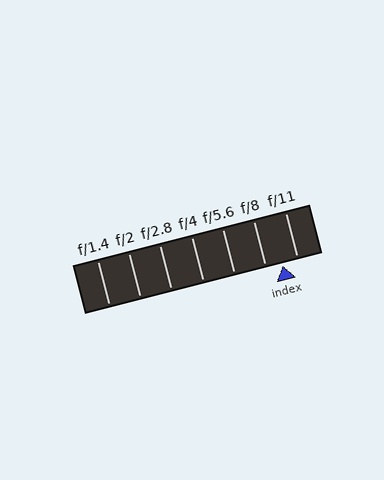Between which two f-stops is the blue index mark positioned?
The index mark is between f/8 and f/11.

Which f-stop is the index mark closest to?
The index mark is closest to f/11.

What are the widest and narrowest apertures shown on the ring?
The widest aperture shown is f/1.4 and the narrowest is f/11.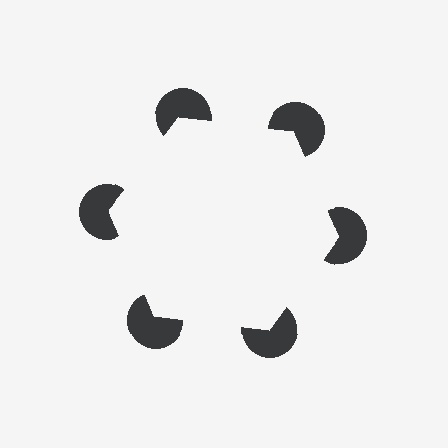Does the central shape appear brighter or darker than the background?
It typically appears slightly brighter than the background, even though no actual brightness change is drawn.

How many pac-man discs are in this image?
There are 6 — one at each vertex of the illusory hexagon.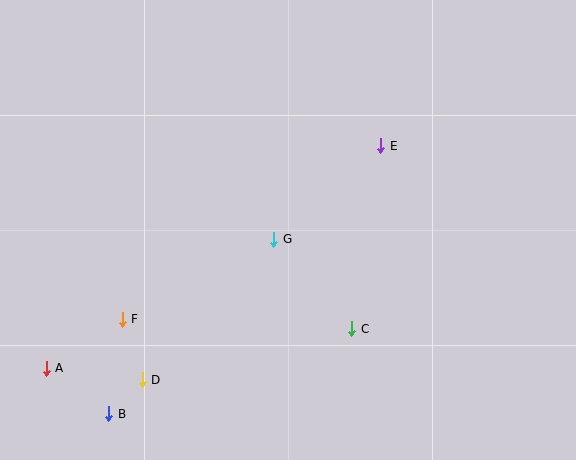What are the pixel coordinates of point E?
Point E is at (381, 146).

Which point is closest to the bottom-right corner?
Point C is closest to the bottom-right corner.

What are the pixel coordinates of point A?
Point A is at (46, 368).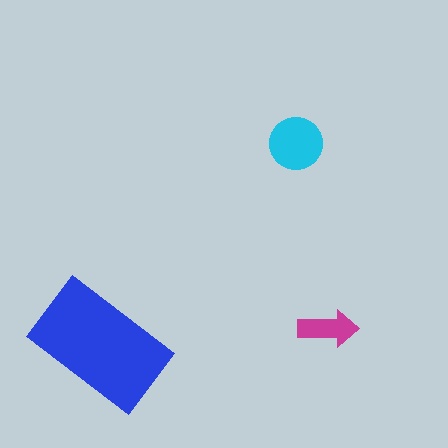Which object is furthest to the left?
The blue rectangle is leftmost.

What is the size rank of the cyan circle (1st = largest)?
2nd.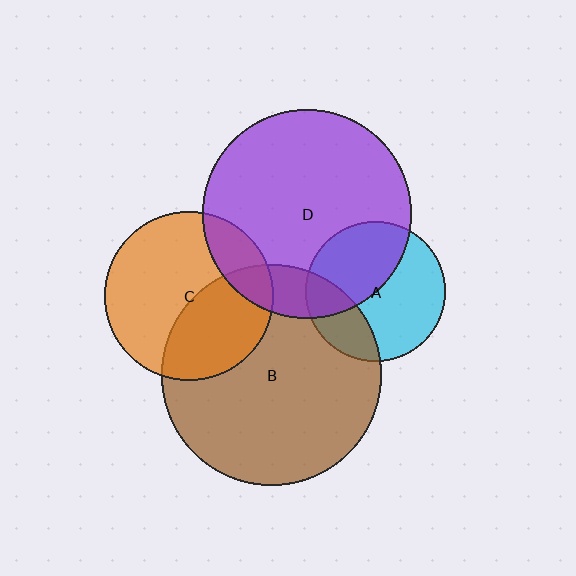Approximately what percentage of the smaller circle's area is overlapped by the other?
Approximately 25%.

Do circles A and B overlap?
Yes.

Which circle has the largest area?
Circle B (brown).